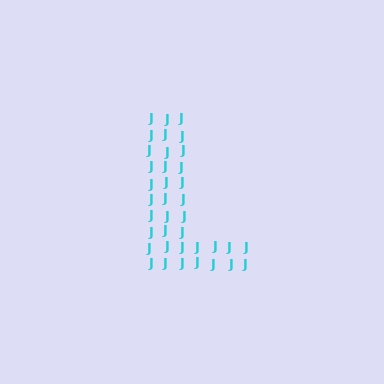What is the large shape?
The large shape is the letter L.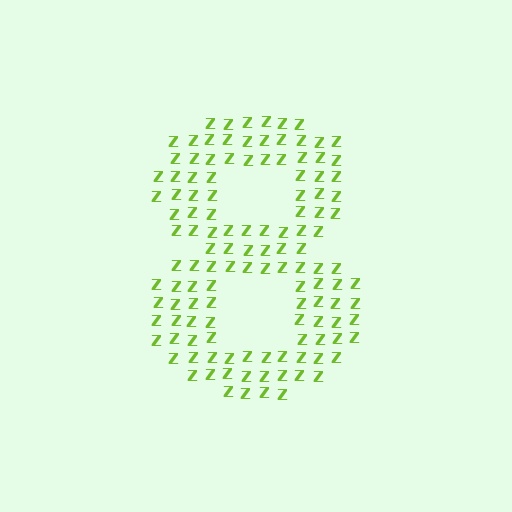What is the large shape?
The large shape is the digit 8.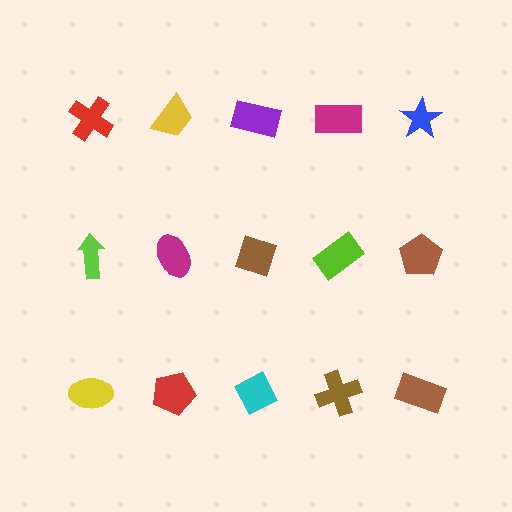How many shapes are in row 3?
5 shapes.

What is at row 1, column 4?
A magenta rectangle.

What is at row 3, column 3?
A cyan diamond.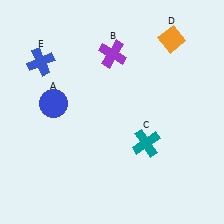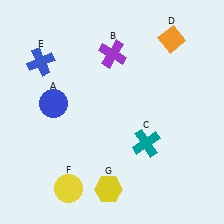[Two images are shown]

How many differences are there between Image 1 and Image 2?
There are 2 differences between the two images.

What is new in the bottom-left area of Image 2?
A yellow circle (F) was added in the bottom-left area of Image 2.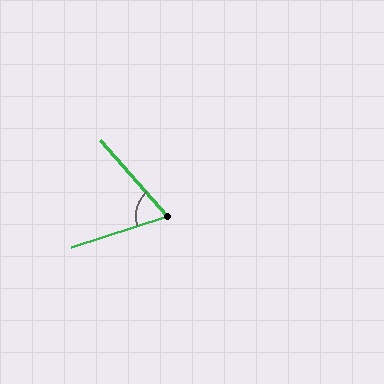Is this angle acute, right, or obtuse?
It is acute.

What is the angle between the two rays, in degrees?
Approximately 67 degrees.